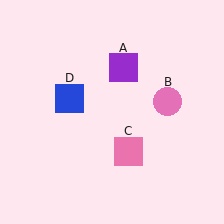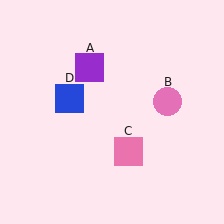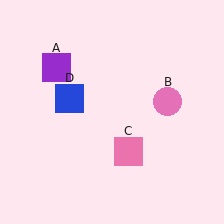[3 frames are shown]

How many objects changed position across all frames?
1 object changed position: purple square (object A).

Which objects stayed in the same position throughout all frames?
Pink circle (object B) and pink square (object C) and blue square (object D) remained stationary.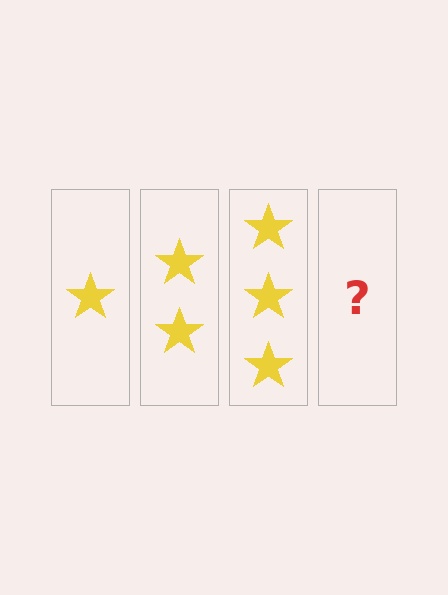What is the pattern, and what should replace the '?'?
The pattern is that each step adds one more star. The '?' should be 4 stars.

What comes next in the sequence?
The next element should be 4 stars.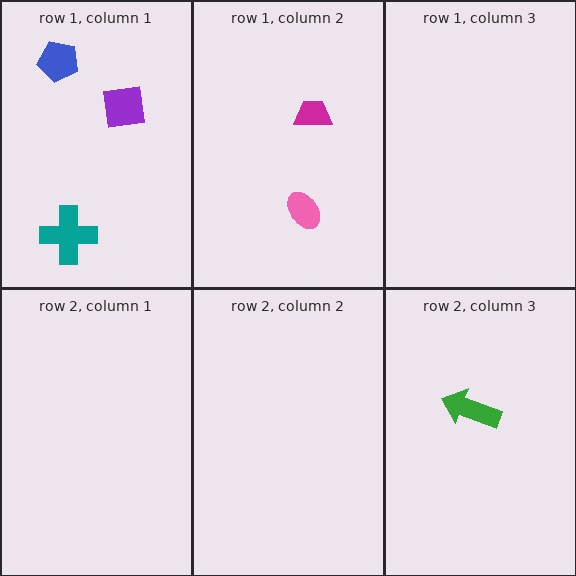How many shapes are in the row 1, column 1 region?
3.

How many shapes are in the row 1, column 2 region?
2.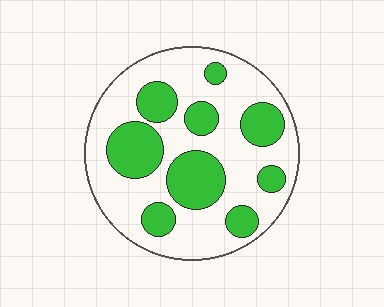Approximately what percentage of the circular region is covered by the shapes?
Approximately 35%.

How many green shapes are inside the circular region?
9.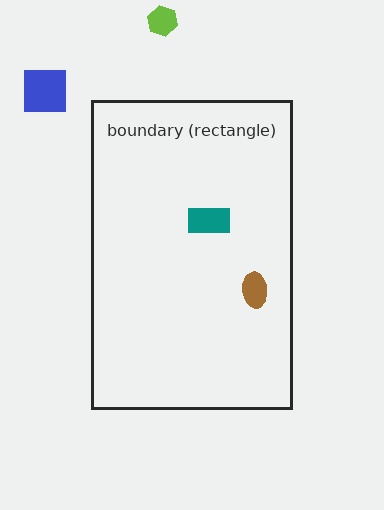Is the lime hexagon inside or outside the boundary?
Outside.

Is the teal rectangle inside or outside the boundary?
Inside.